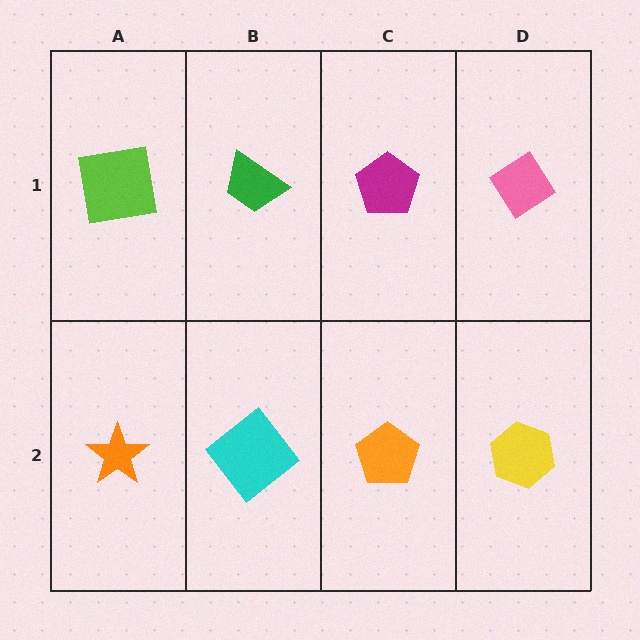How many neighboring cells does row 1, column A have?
2.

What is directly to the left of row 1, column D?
A magenta pentagon.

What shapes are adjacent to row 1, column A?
An orange star (row 2, column A), a green trapezoid (row 1, column B).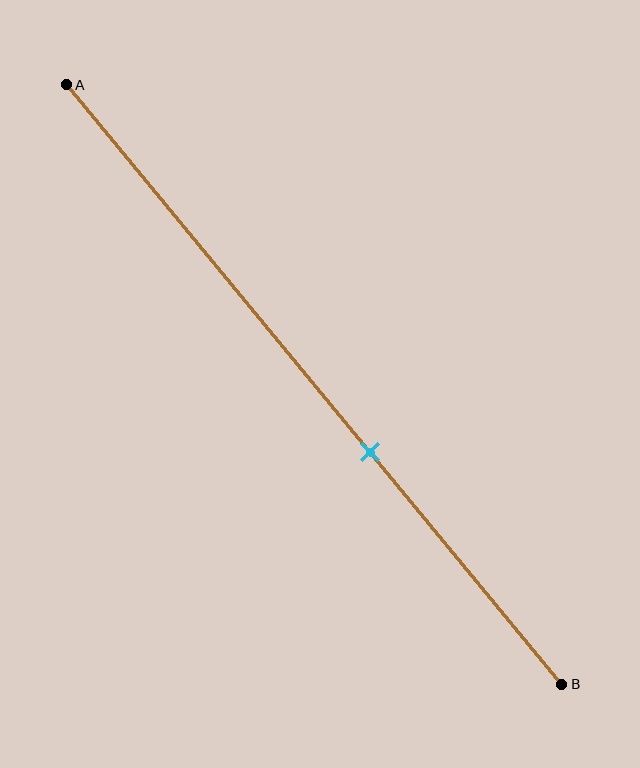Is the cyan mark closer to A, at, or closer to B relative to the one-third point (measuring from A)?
The cyan mark is closer to point B than the one-third point of segment AB.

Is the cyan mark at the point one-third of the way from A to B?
No, the mark is at about 60% from A, not at the 33% one-third point.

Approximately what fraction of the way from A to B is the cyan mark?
The cyan mark is approximately 60% of the way from A to B.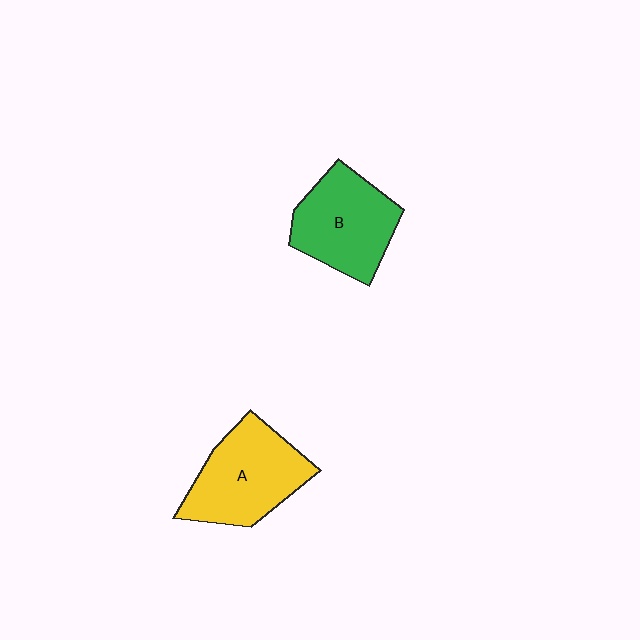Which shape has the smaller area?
Shape B (green).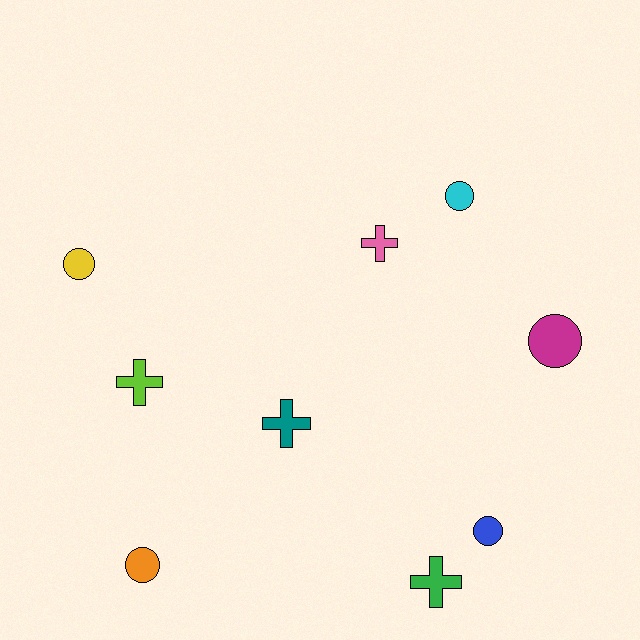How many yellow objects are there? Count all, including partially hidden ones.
There is 1 yellow object.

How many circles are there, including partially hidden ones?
There are 5 circles.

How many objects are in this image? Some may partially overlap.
There are 9 objects.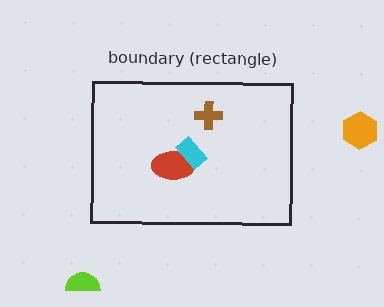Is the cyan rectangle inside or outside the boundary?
Inside.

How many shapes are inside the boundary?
3 inside, 2 outside.